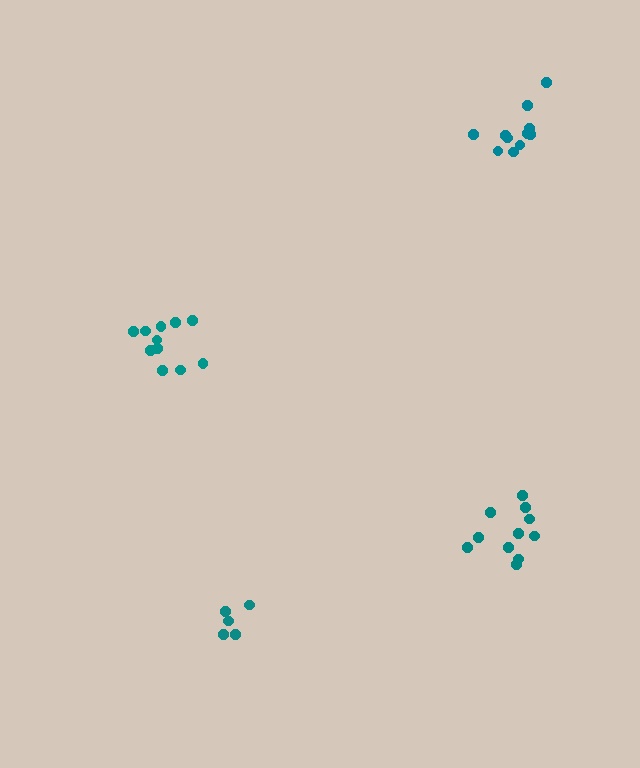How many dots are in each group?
Group 1: 11 dots, Group 2: 5 dots, Group 3: 11 dots, Group 4: 11 dots (38 total).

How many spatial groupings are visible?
There are 4 spatial groupings.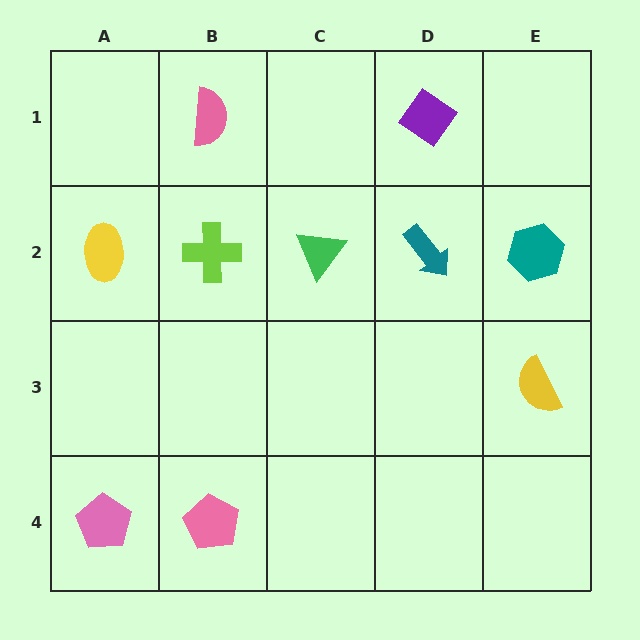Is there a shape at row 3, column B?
No, that cell is empty.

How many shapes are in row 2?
5 shapes.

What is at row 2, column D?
A teal arrow.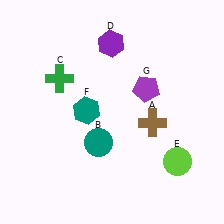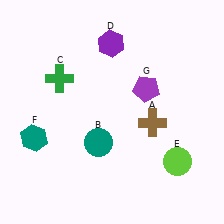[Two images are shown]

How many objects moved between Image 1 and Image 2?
1 object moved between the two images.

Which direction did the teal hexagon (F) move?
The teal hexagon (F) moved left.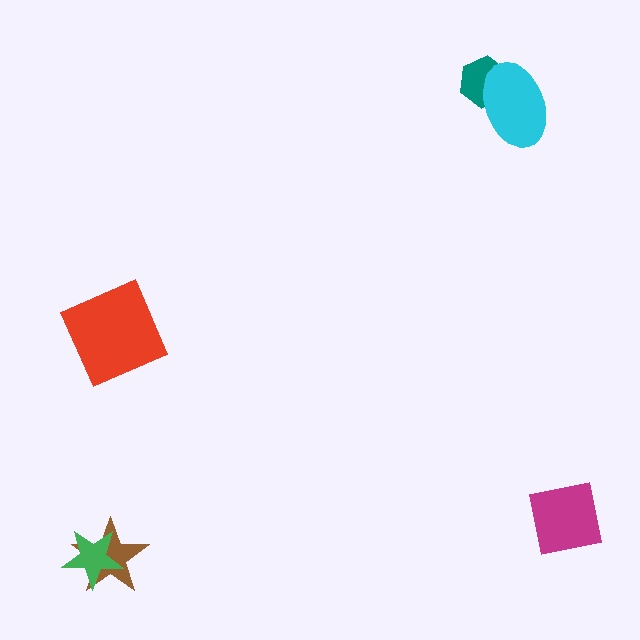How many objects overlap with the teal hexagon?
1 object overlaps with the teal hexagon.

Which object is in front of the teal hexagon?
The cyan ellipse is in front of the teal hexagon.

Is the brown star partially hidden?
Yes, it is partially covered by another shape.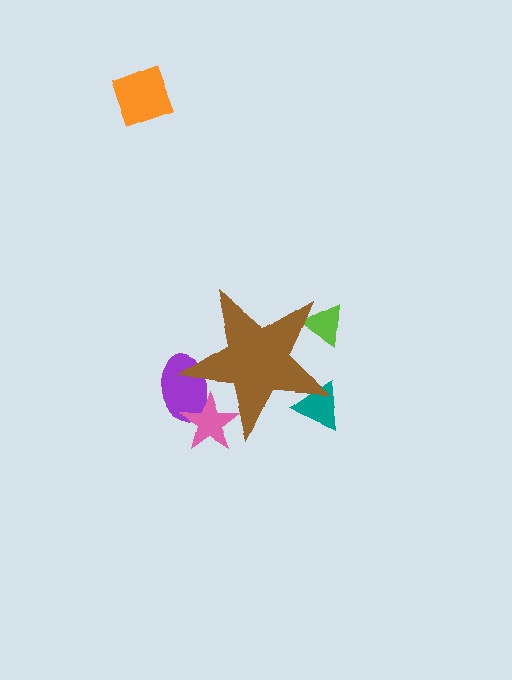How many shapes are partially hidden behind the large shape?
4 shapes are partially hidden.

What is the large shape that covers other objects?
A brown star.